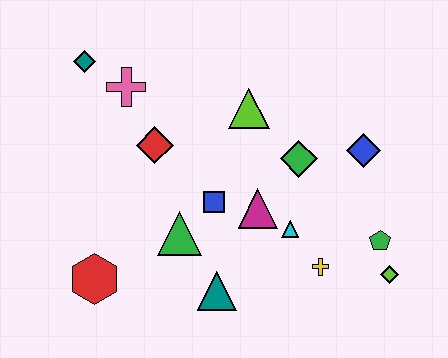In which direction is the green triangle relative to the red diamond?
The green triangle is below the red diamond.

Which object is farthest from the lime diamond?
The teal diamond is farthest from the lime diamond.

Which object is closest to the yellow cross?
The cyan triangle is closest to the yellow cross.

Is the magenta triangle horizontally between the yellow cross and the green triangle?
Yes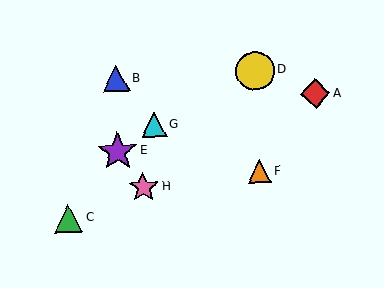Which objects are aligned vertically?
Objects D, F are aligned vertically.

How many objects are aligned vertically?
2 objects (D, F) are aligned vertically.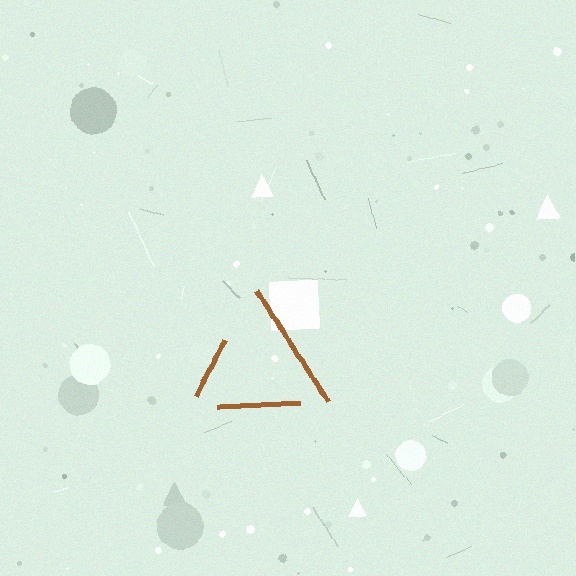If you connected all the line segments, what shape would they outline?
They would outline a triangle.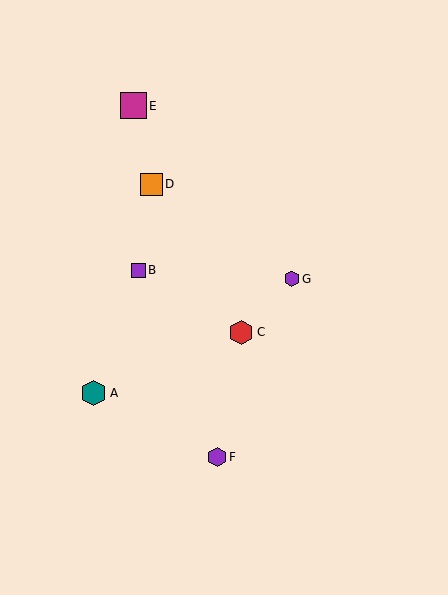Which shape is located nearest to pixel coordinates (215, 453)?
The purple hexagon (labeled F) at (217, 457) is nearest to that location.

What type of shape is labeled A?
Shape A is a teal hexagon.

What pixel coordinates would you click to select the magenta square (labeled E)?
Click at (133, 106) to select the magenta square E.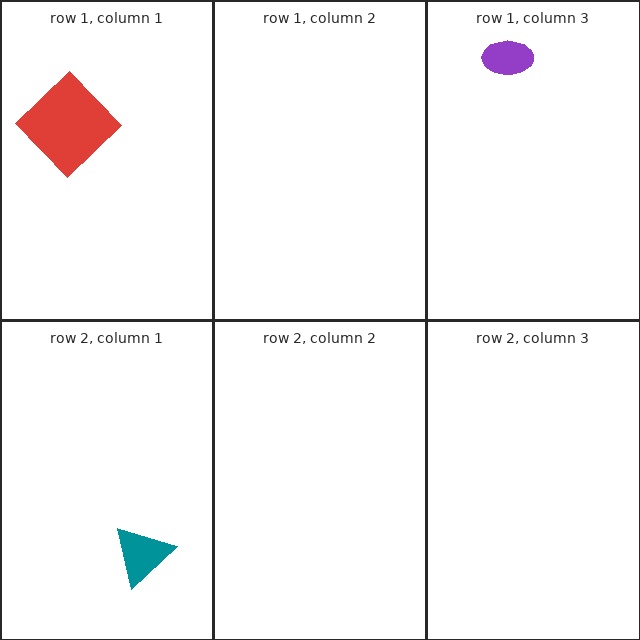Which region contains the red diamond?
The row 1, column 1 region.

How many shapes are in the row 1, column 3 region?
1.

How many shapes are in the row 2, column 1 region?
1.